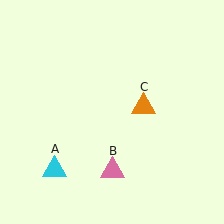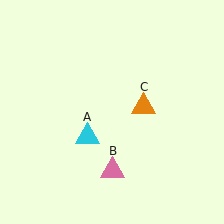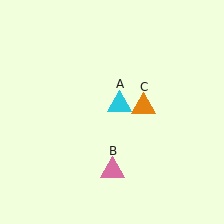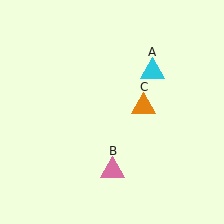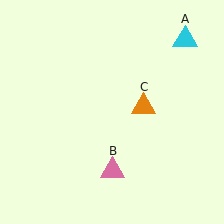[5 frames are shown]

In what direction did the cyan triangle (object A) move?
The cyan triangle (object A) moved up and to the right.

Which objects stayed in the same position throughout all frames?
Pink triangle (object B) and orange triangle (object C) remained stationary.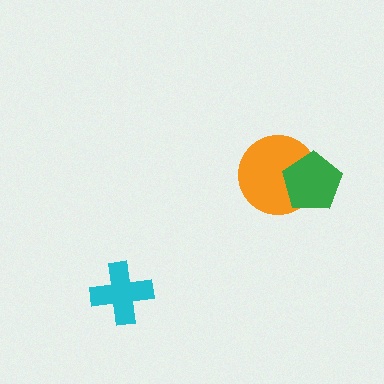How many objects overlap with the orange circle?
1 object overlaps with the orange circle.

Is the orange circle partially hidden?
Yes, it is partially covered by another shape.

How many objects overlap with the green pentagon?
1 object overlaps with the green pentagon.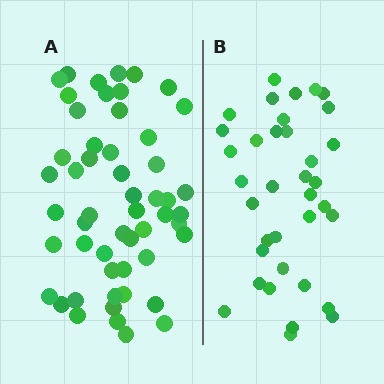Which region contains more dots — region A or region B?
Region A (the left region) has more dots.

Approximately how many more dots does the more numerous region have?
Region A has approximately 15 more dots than region B.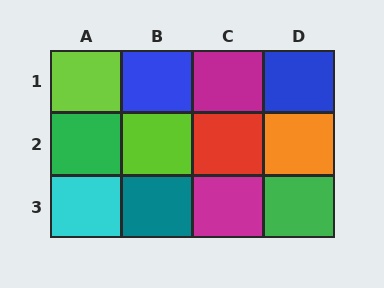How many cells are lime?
2 cells are lime.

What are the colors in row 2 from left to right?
Green, lime, red, orange.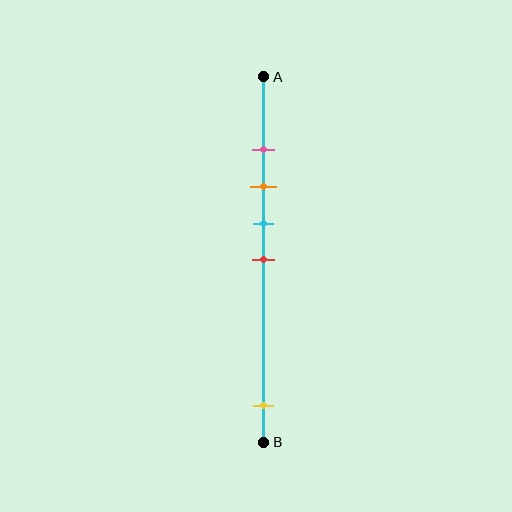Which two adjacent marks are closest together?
The pink and orange marks are the closest adjacent pair.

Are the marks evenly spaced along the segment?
No, the marks are not evenly spaced.